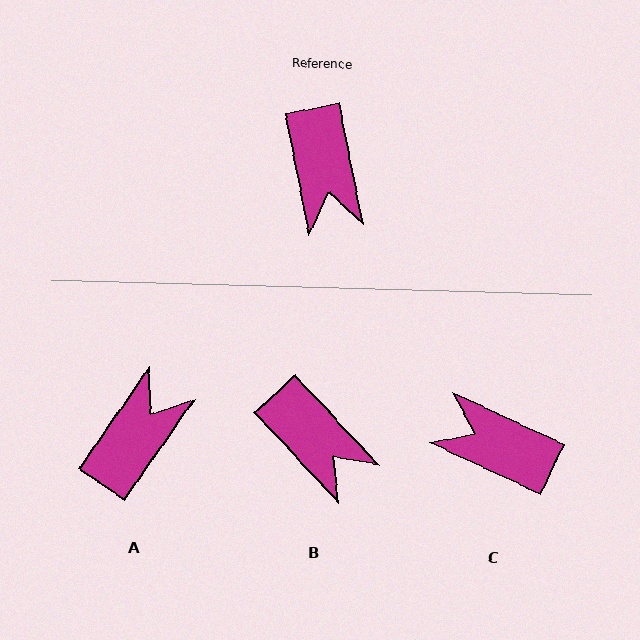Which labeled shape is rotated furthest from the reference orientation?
A, about 134 degrees away.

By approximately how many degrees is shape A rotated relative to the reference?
Approximately 134 degrees counter-clockwise.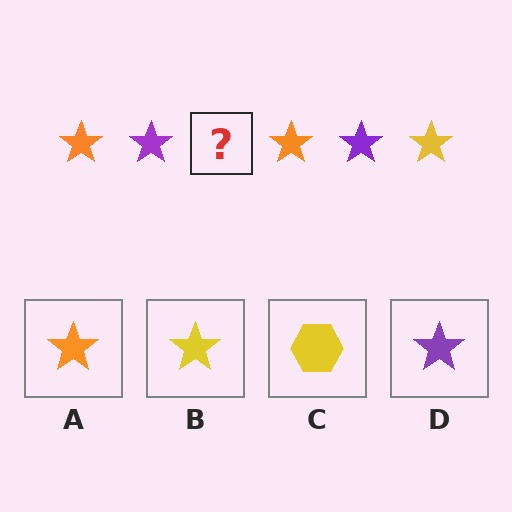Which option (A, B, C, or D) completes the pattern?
B.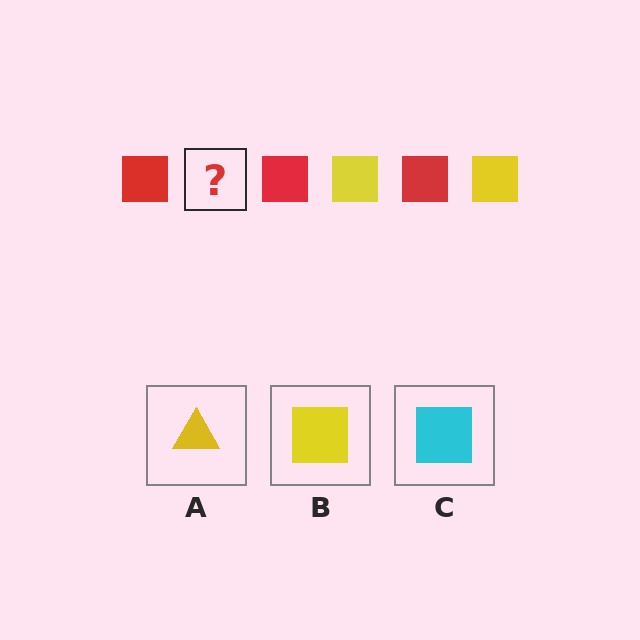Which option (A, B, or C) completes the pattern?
B.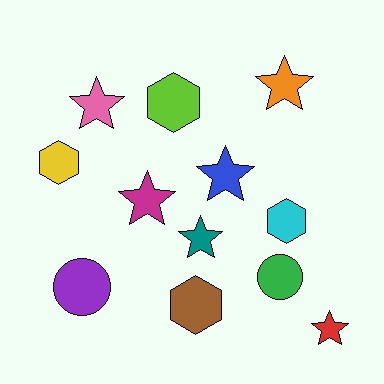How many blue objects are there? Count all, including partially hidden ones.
There is 1 blue object.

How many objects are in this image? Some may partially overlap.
There are 12 objects.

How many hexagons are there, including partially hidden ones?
There are 4 hexagons.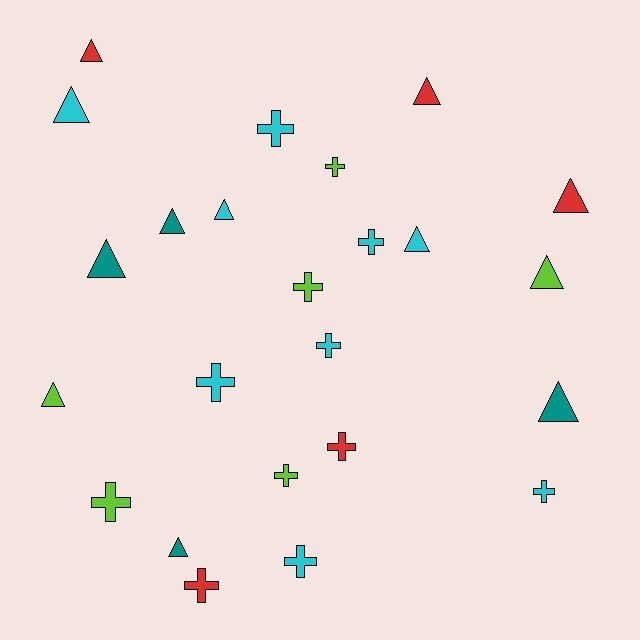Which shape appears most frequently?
Cross, with 12 objects.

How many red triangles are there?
There are 3 red triangles.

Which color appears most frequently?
Cyan, with 9 objects.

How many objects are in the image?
There are 24 objects.